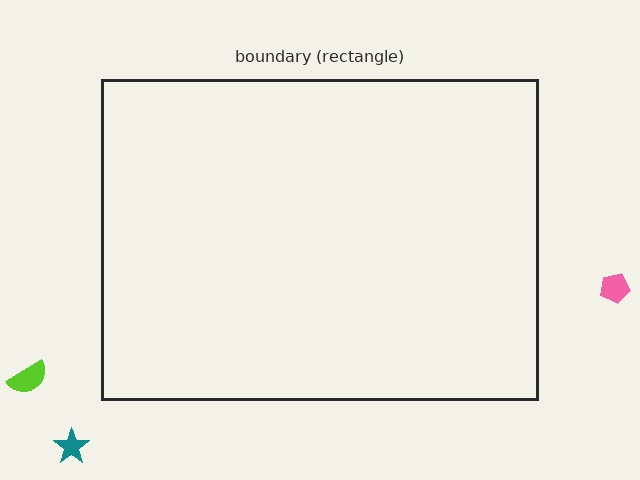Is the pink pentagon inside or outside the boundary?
Outside.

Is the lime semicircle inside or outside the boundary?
Outside.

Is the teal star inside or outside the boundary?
Outside.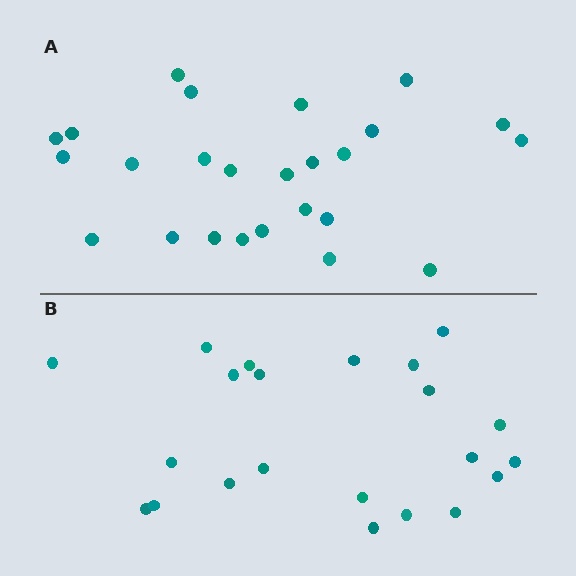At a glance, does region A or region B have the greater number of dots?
Region A (the top region) has more dots.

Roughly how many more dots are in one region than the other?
Region A has just a few more — roughly 2 or 3 more dots than region B.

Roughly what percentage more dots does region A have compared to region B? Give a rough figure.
About 15% more.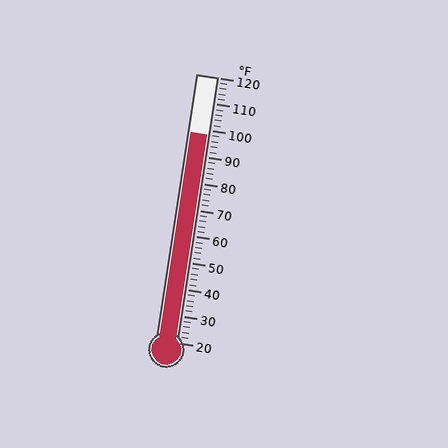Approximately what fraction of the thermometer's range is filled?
The thermometer is filled to approximately 80% of its range.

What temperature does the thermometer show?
The thermometer shows approximately 98°F.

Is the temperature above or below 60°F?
The temperature is above 60°F.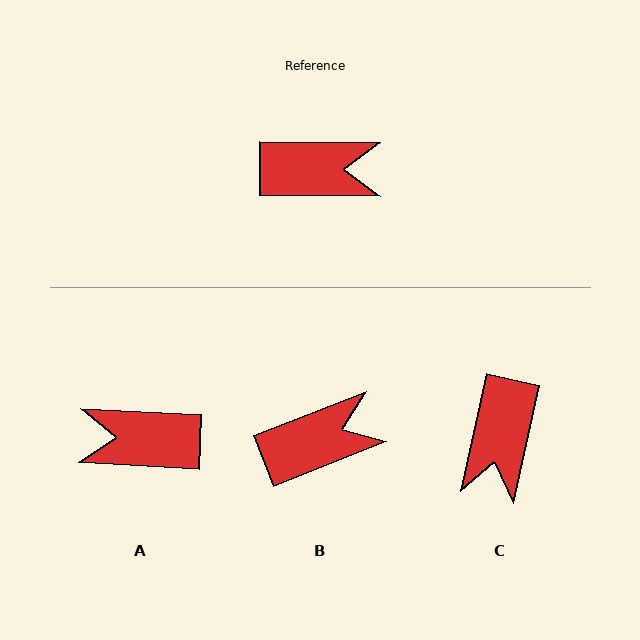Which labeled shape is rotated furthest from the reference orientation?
A, about 178 degrees away.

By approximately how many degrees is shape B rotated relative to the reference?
Approximately 22 degrees counter-clockwise.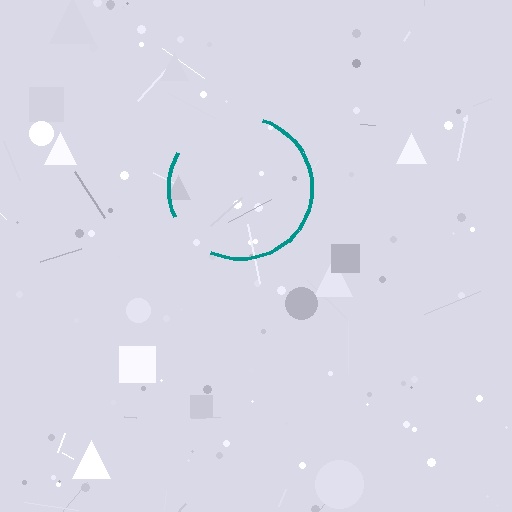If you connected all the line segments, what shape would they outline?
They would outline a circle.